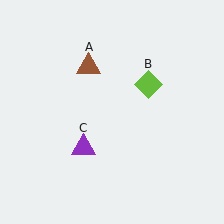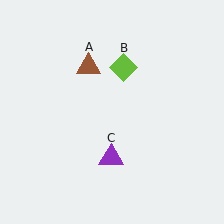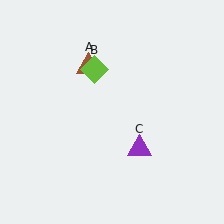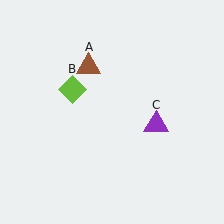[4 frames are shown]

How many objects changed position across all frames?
2 objects changed position: lime diamond (object B), purple triangle (object C).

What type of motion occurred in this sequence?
The lime diamond (object B), purple triangle (object C) rotated counterclockwise around the center of the scene.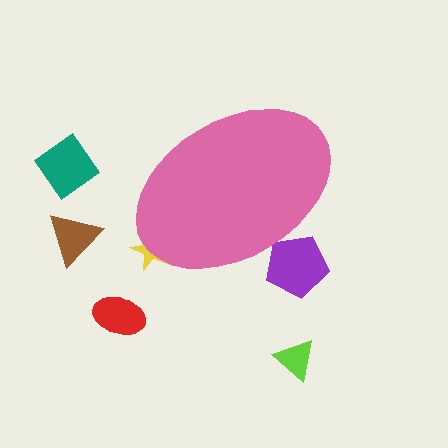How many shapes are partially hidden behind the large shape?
2 shapes are partially hidden.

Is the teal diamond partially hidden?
No, the teal diamond is fully visible.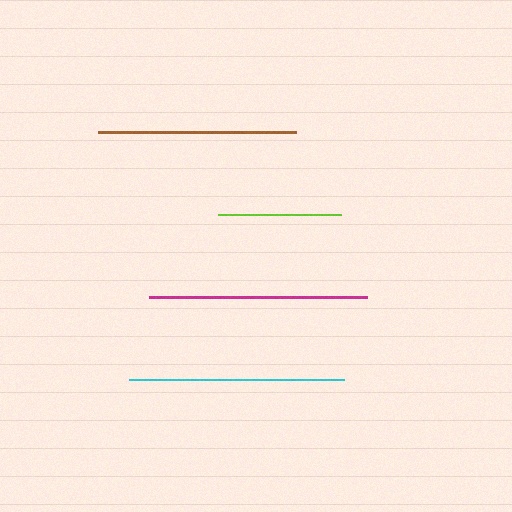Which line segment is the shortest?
The lime line is the shortest at approximately 123 pixels.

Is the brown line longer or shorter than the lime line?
The brown line is longer than the lime line.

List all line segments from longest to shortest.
From longest to shortest: magenta, cyan, brown, lime.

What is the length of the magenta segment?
The magenta segment is approximately 218 pixels long.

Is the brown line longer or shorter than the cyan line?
The cyan line is longer than the brown line.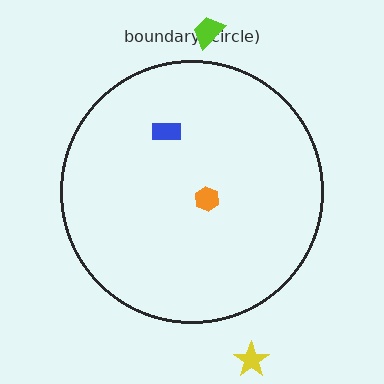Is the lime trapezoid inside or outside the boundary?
Outside.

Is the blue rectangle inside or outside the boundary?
Inside.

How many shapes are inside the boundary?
2 inside, 2 outside.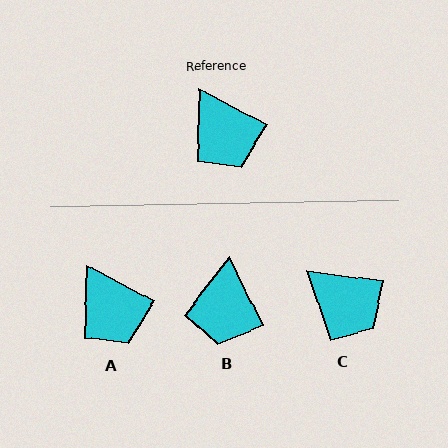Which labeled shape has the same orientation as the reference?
A.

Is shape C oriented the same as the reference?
No, it is off by about 21 degrees.